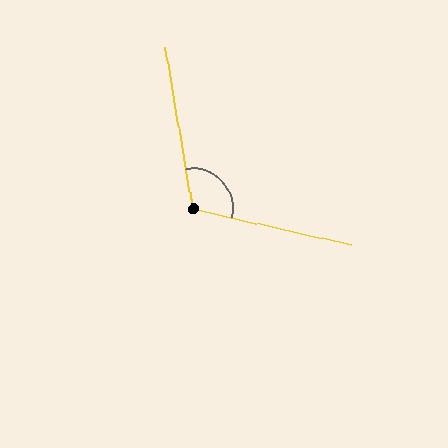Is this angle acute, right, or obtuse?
It is obtuse.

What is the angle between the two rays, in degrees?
Approximately 112 degrees.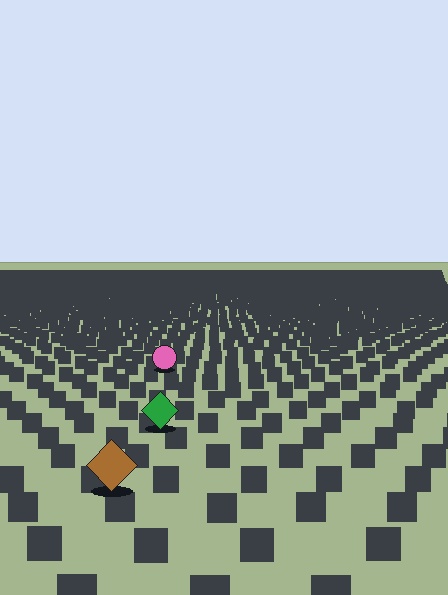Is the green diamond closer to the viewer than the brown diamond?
No. The brown diamond is closer — you can tell from the texture gradient: the ground texture is coarser near it.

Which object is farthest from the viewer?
The pink circle is farthest from the viewer. It appears smaller and the ground texture around it is denser.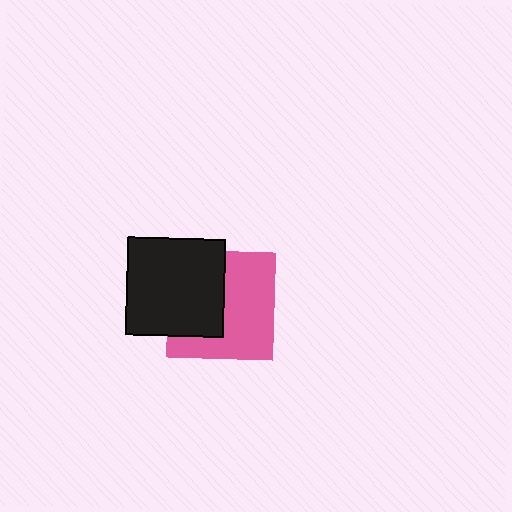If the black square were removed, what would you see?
You would see the complete pink square.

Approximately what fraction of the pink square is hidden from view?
Roughly 43% of the pink square is hidden behind the black square.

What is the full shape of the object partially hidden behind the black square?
The partially hidden object is a pink square.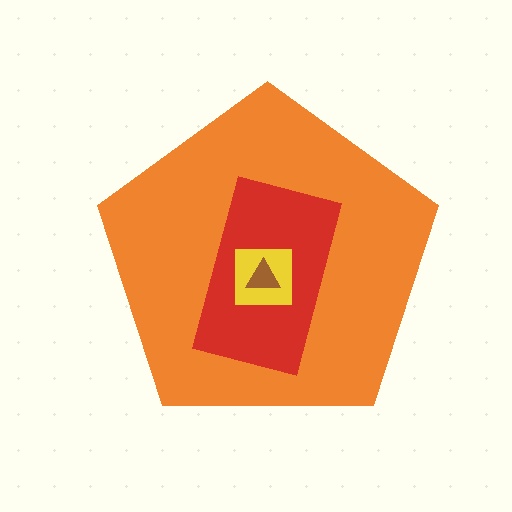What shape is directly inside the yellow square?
The brown triangle.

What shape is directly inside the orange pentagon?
The red rectangle.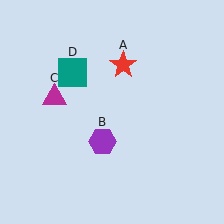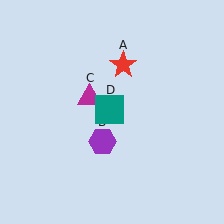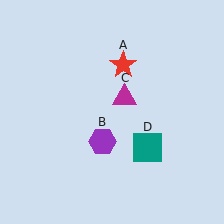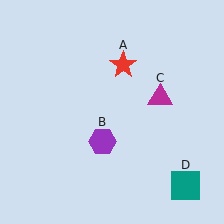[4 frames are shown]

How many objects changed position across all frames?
2 objects changed position: magenta triangle (object C), teal square (object D).